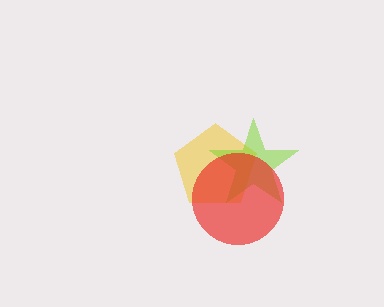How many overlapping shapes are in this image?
There are 3 overlapping shapes in the image.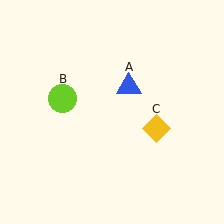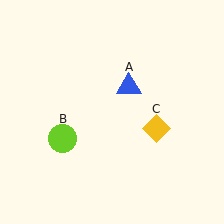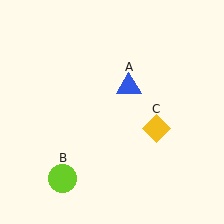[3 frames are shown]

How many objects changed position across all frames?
1 object changed position: lime circle (object B).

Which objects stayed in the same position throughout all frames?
Blue triangle (object A) and yellow diamond (object C) remained stationary.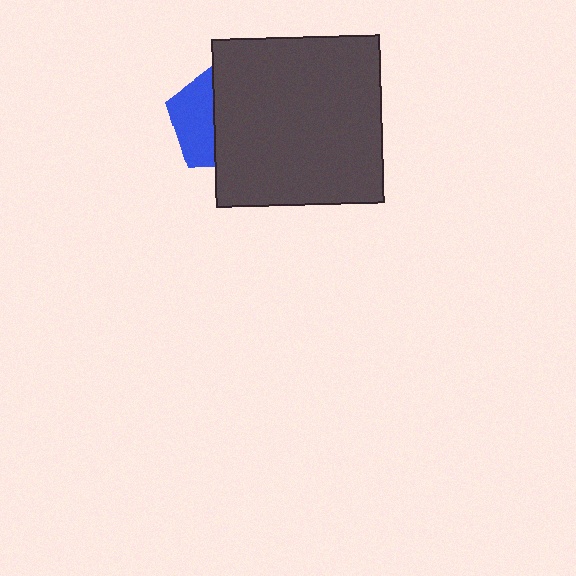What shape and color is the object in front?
The object in front is a dark gray square.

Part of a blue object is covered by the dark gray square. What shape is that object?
It is a pentagon.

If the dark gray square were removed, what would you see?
You would see the complete blue pentagon.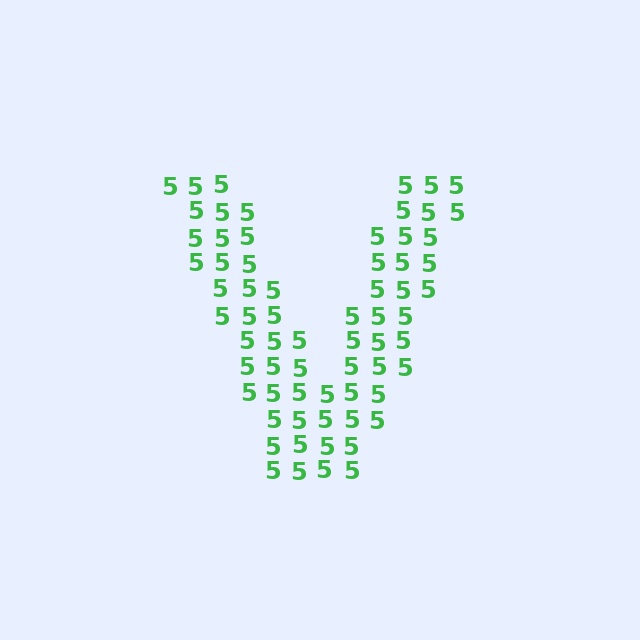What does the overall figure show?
The overall figure shows the letter V.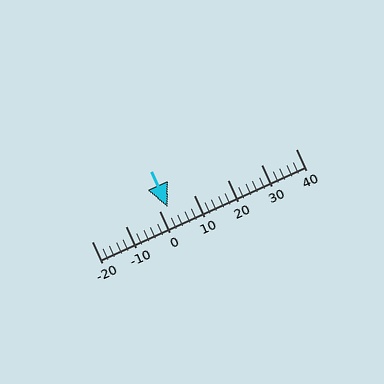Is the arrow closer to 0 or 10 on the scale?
The arrow is closer to 0.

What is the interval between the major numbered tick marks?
The major tick marks are spaced 10 units apart.